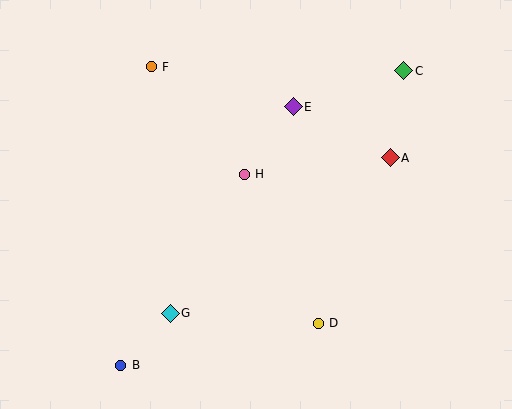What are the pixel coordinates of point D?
Point D is at (318, 323).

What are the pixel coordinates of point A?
Point A is at (390, 158).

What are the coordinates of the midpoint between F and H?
The midpoint between F and H is at (198, 120).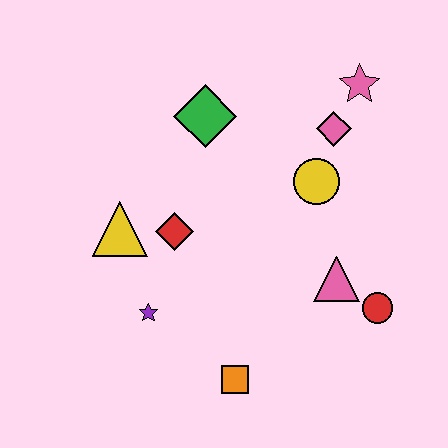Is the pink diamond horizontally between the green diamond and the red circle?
Yes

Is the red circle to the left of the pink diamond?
No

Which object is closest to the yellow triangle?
The red diamond is closest to the yellow triangle.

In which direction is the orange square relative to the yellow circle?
The orange square is below the yellow circle.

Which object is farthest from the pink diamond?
The orange square is farthest from the pink diamond.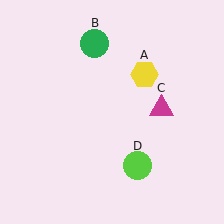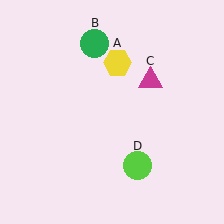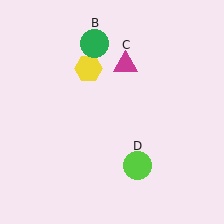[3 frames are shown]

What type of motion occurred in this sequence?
The yellow hexagon (object A), magenta triangle (object C) rotated counterclockwise around the center of the scene.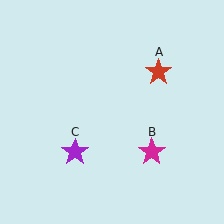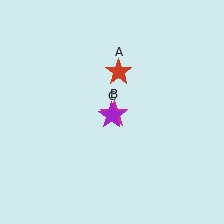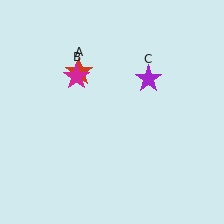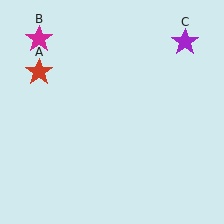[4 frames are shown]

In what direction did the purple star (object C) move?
The purple star (object C) moved up and to the right.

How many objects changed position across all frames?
3 objects changed position: red star (object A), magenta star (object B), purple star (object C).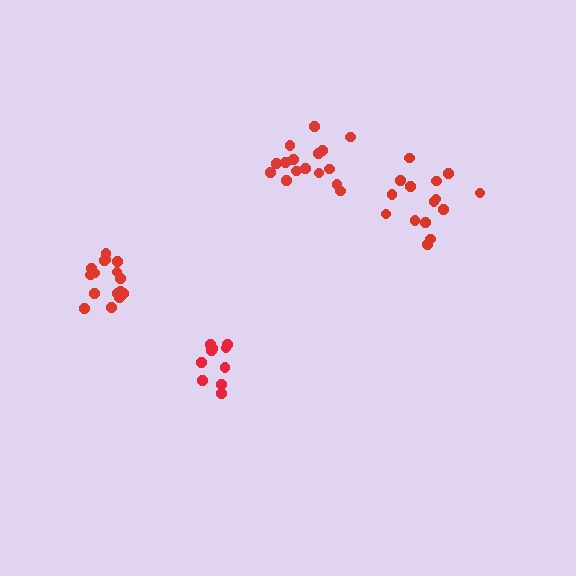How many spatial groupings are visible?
There are 4 spatial groupings.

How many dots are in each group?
Group 1: 16 dots, Group 2: 10 dots, Group 3: 16 dots, Group 4: 15 dots (57 total).